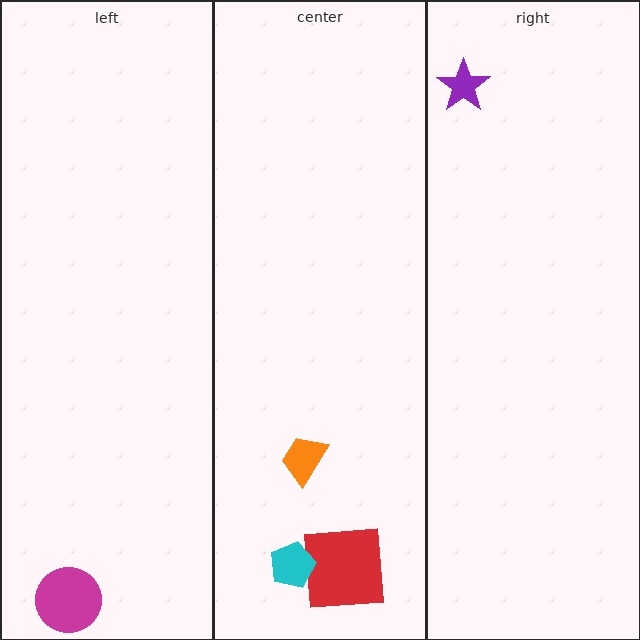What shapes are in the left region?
The magenta circle.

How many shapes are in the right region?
1.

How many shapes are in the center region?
3.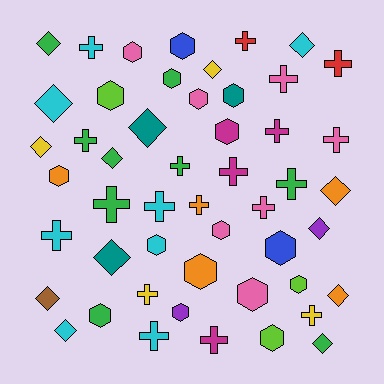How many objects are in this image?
There are 50 objects.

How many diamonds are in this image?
There are 14 diamonds.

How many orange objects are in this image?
There are 5 orange objects.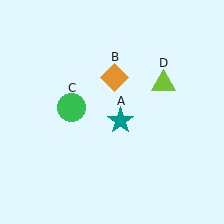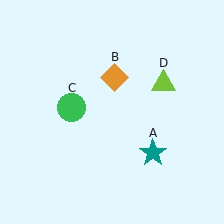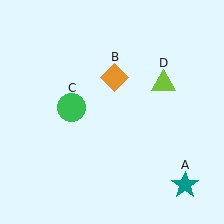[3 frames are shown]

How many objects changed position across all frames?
1 object changed position: teal star (object A).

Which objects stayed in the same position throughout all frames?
Orange diamond (object B) and green circle (object C) and lime triangle (object D) remained stationary.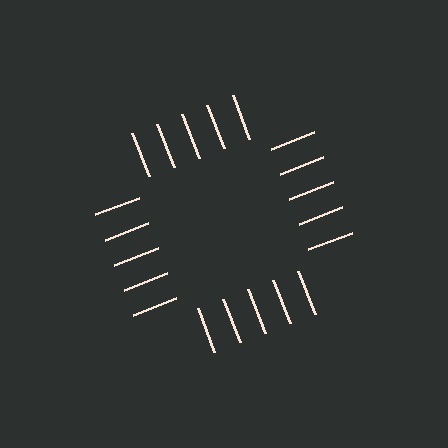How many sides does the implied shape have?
4 sides — the line-ends trace a square.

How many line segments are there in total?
20 — 5 along each of the 4 edges.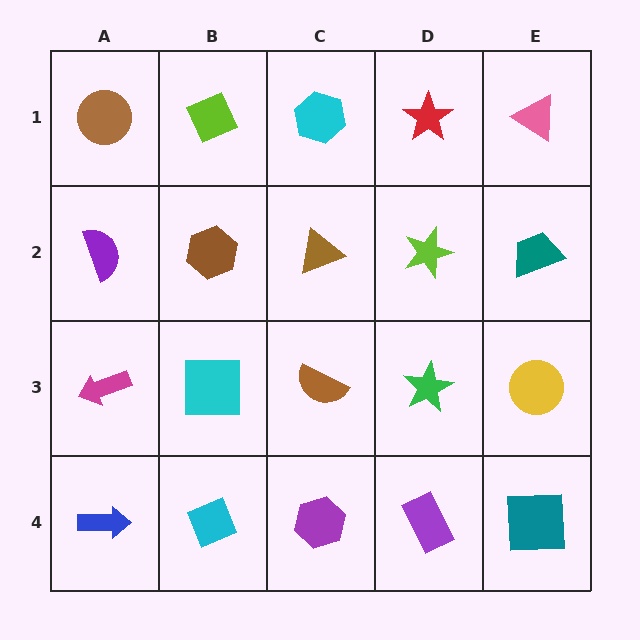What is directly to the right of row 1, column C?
A red star.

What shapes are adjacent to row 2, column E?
A pink triangle (row 1, column E), a yellow circle (row 3, column E), a lime star (row 2, column D).